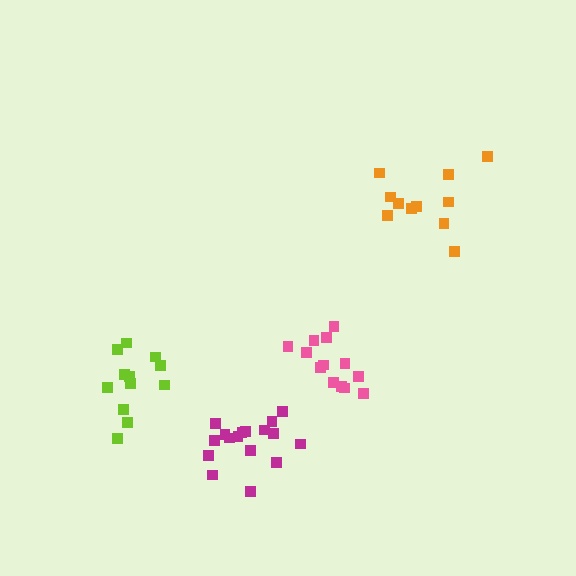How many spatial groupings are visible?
There are 4 spatial groupings.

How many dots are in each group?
Group 1: 17 dots, Group 2: 11 dots, Group 3: 13 dots, Group 4: 12 dots (53 total).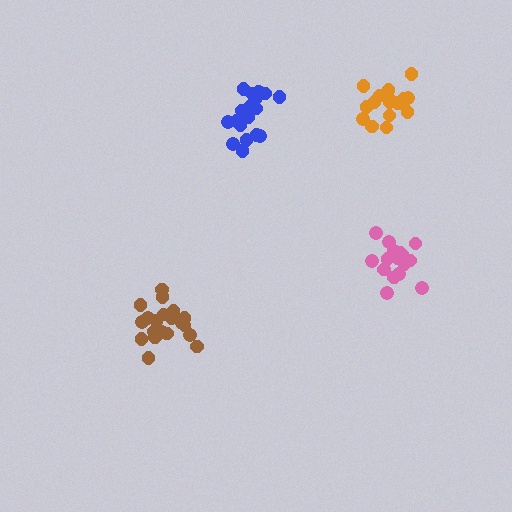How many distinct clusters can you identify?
There are 4 distinct clusters.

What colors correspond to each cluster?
The clusters are colored: blue, brown, pink, orange.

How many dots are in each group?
Group 1: 19 dots, Group 2: 20 dots, Group 3: 17 dots, Group 4: 17 dots (73 total).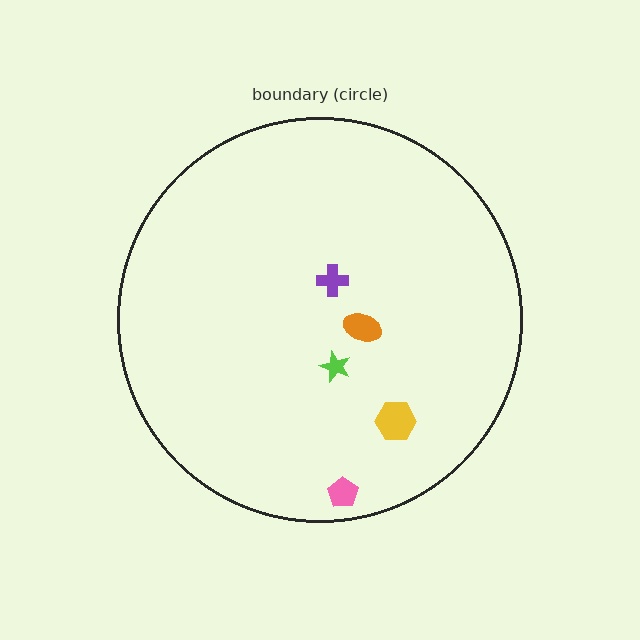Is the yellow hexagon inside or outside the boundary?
Inside.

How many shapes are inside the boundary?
5 inside, 0 outside.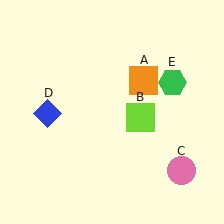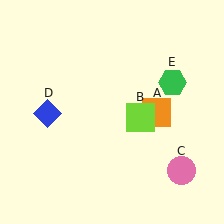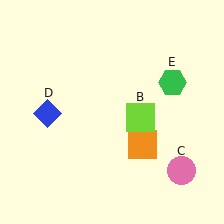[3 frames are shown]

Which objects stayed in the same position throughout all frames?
Lime square (object B) and pink circle (object C) and blue diamond (object D) and green hexagon (object E) remained stationary.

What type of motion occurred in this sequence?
The orange square (object A) rotated clockwise around the center of the scene.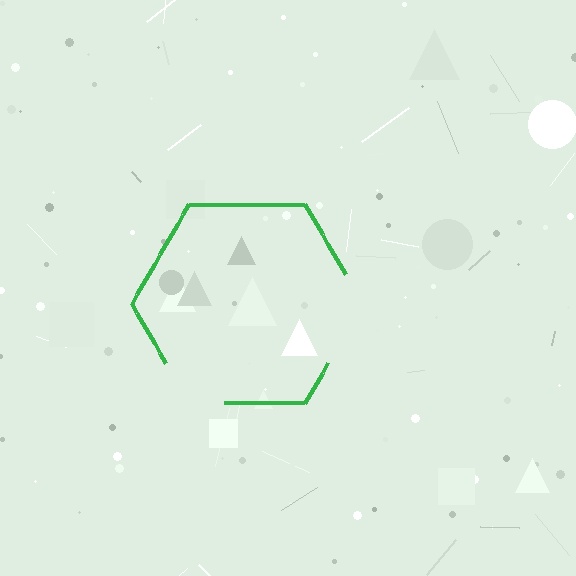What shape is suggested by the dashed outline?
The dashed outline suggests a hexagon.